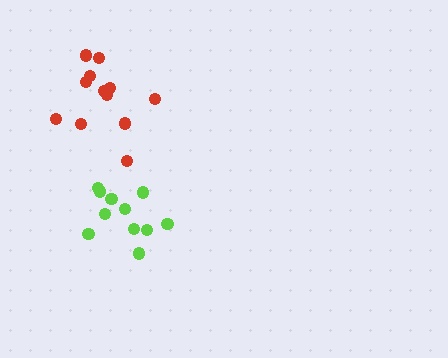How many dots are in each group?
Group 1: 12 dots, Group 2: 11 dots (23 total).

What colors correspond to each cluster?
The clusters are colored: red, lime.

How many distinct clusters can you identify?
There are 2 distinct clusters.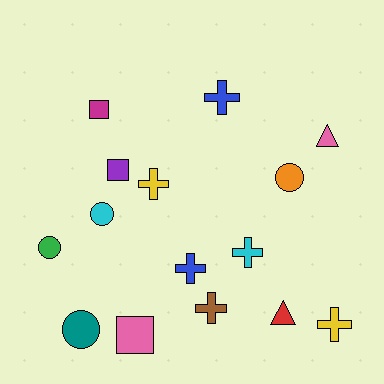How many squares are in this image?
There are 3 squares.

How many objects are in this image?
There are 15 objects.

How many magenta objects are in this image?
There is 1 magenta object.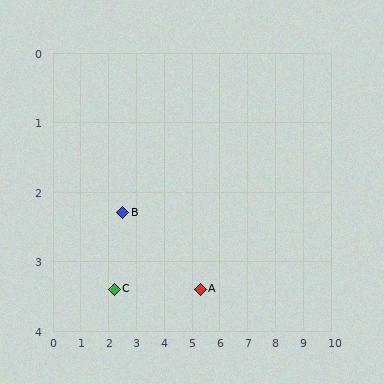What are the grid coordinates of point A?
Point A is at approximately (5.3, 3.4).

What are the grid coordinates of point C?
Point C is at approximately (2.2, 3.4).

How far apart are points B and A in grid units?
Points B and A are about 3.0 grid units apart.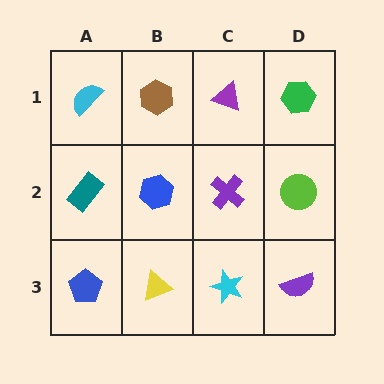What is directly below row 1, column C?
A purple cross.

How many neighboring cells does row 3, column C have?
3.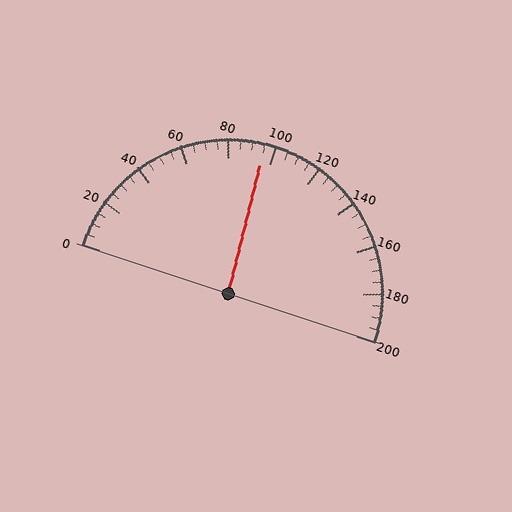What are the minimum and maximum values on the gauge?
The gauge ranges from 0 to 200.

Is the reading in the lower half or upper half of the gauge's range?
The reading is in the lower half of the range (0 to 200).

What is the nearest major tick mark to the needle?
The nearest major tick mark is 100.